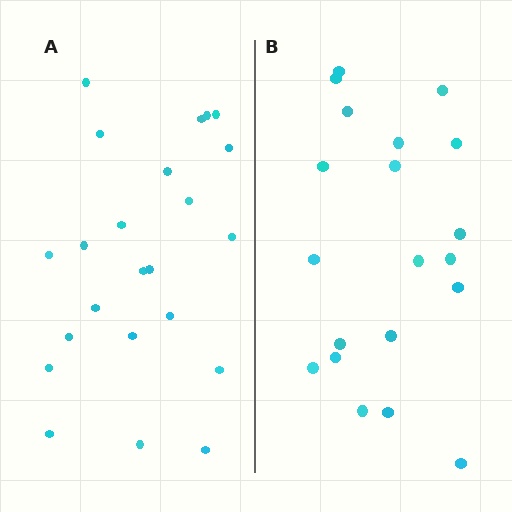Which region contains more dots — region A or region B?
Region A (the left region) has more dots.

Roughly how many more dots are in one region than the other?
Region A has just a few more — roughly 2 or 3 more dots than region B.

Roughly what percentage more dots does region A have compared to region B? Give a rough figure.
About 15% more.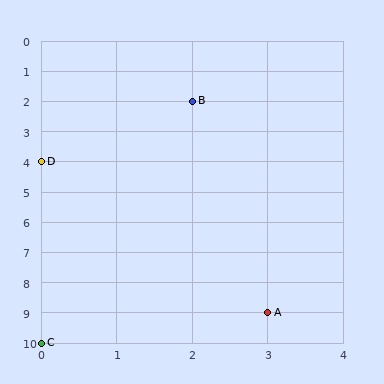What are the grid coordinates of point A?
Point A is at grid coordinates (3, 9).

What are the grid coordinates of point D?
Point D is at grid coordinates (0, 4).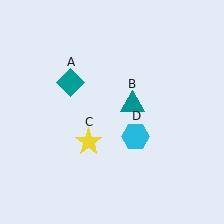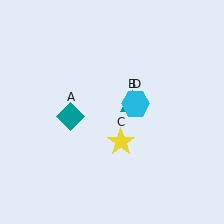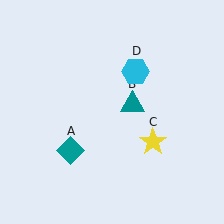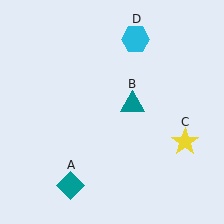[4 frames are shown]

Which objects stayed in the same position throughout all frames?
Teal triangle (object B) remained stationary.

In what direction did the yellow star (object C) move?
The yellow star (object C) moved right.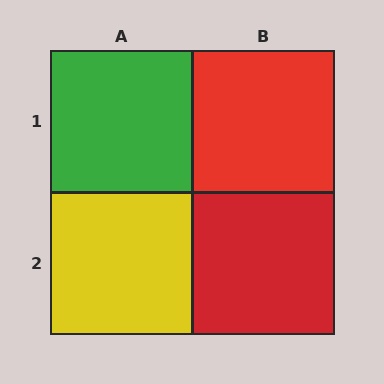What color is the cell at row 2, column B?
Red.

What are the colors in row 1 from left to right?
Green, red.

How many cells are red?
2 cells are red.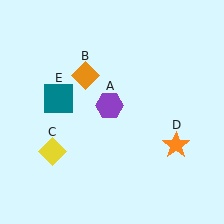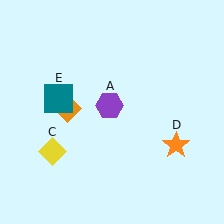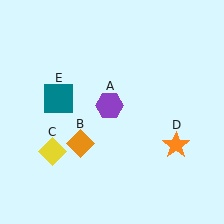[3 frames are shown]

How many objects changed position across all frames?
1 object changed position: orange diamond (object B).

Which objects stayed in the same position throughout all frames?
Purple hexagon (object A) and yellow diamond (object C) and orange star (object D) and teal square (object E) remained stationary.